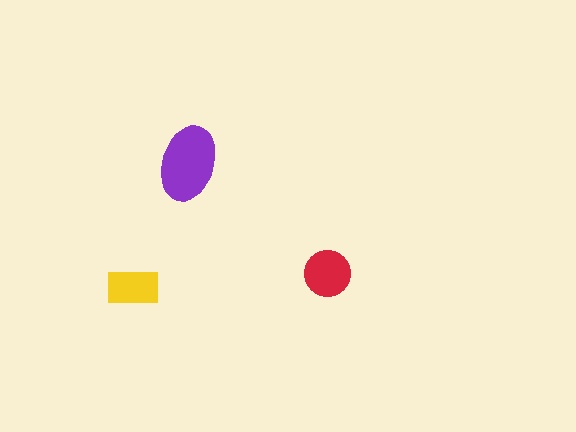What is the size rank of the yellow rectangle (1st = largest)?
3rd.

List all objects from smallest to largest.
The yellow rectangle, the red circle, the purple ellipse.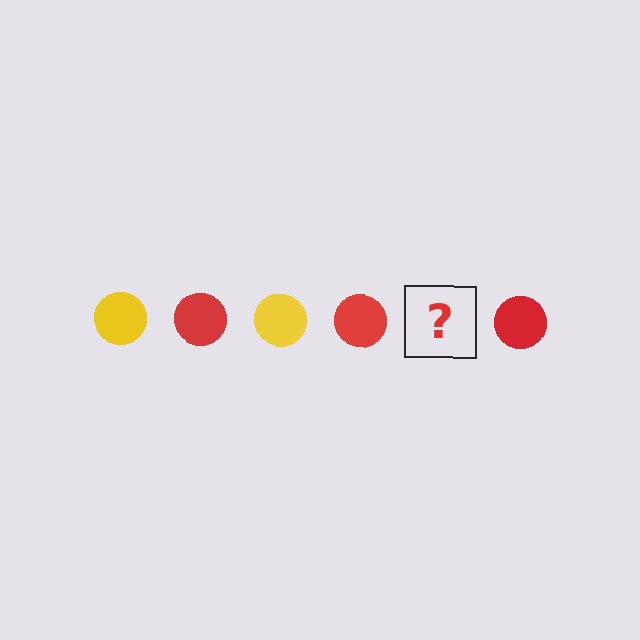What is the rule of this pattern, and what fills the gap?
The rule is that the pattern cycles through yellow, red circles. The gap should be filled with a yellow circle.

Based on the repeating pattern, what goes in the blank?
The blank should be a yellow circle.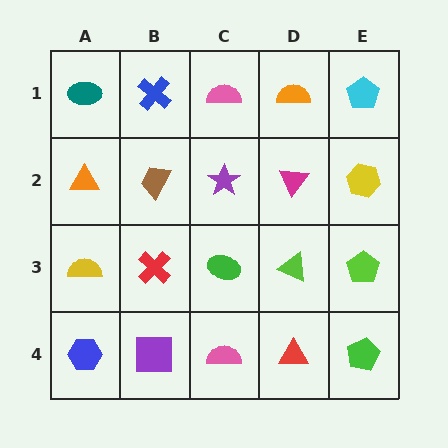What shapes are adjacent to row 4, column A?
A yellow semicircle (row 3, column A), a purple square (row 4, column B).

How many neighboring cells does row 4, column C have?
3.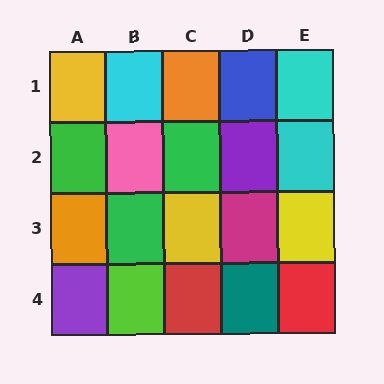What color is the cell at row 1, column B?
Cyan.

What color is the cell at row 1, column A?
Yellow.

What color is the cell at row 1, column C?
Orange.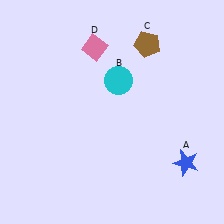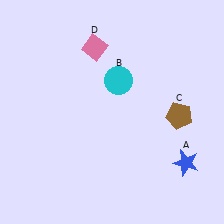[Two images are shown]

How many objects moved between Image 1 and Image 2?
1 object moved between the two images.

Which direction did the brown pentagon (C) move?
The brown pentagon (C) moved down.